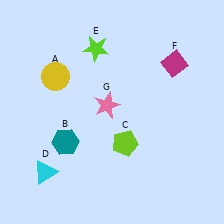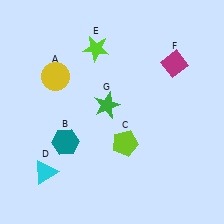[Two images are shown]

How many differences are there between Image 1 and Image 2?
There is 1 difference between the two images.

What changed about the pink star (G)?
In Image 1, G is pink. In Image 2, it changed to green.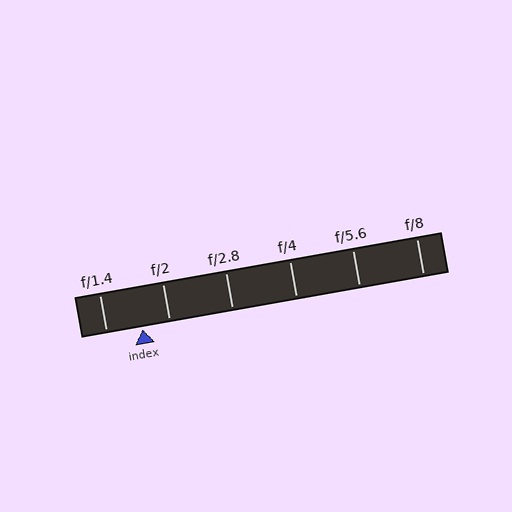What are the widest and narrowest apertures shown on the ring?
The widest aperture shown is f/1.4 and the narrowest is f/8.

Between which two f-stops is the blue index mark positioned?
The index mark is between f/1.4 and f/2.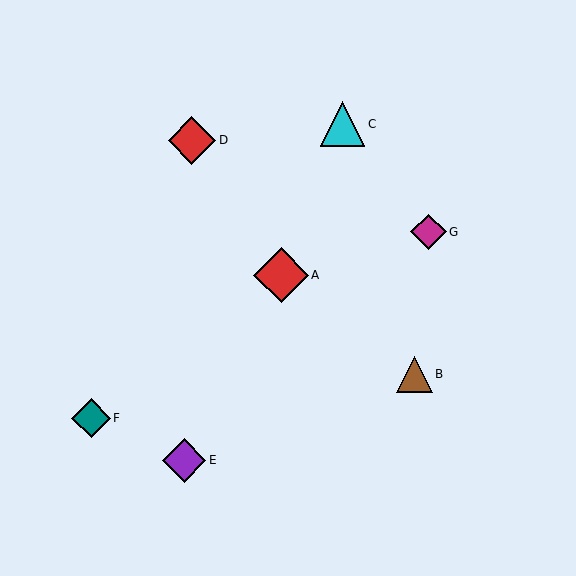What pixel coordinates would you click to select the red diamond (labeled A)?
Click at (281, 275) to select the red diamond A.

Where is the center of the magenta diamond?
The center of the magenta diamond is at (429, 232).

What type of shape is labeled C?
Shape C is a cyan triangle.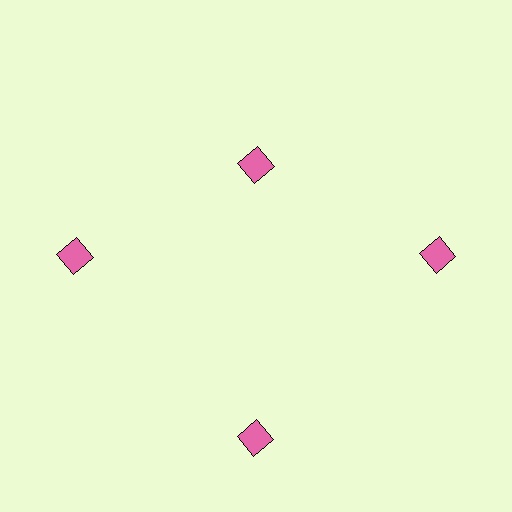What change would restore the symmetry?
The symmetry would be restored by moving it outward, back onto the ring so that all 4 diamonds sit at equal angles and equal distance from the center.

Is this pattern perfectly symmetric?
No. The 4 pink diamonds are arranged in a ring, but one element near the 12 o'clock position is pulled inward toward the center, breaking the 4-fold rotational symmetry.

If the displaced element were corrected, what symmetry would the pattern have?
It would have 4-fold rotational symmetry — the pattern would map onto itself every 90 degrees.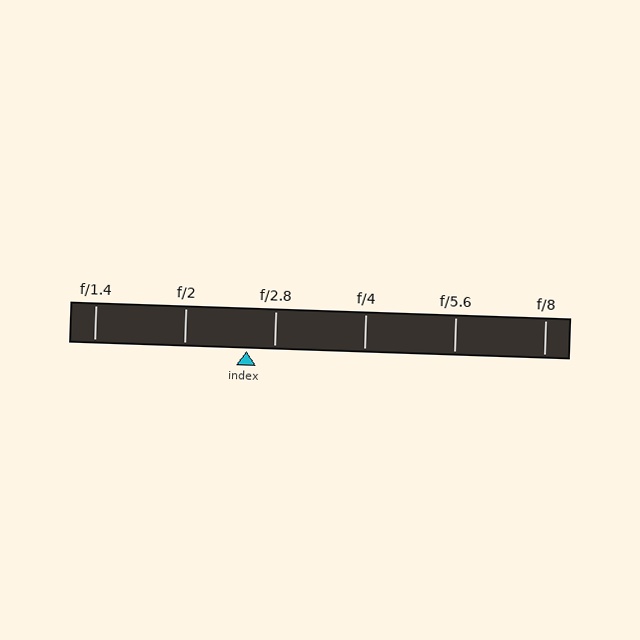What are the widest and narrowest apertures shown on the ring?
The widest aperture shown is f/1.4 and the narrowest is f/8.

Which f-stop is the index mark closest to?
The index mark is closest to f/2.8.